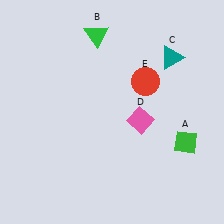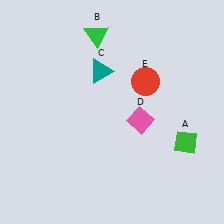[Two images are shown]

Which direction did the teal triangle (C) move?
The teal triangle (C) moved left.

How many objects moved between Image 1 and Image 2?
1 object moved between the two images.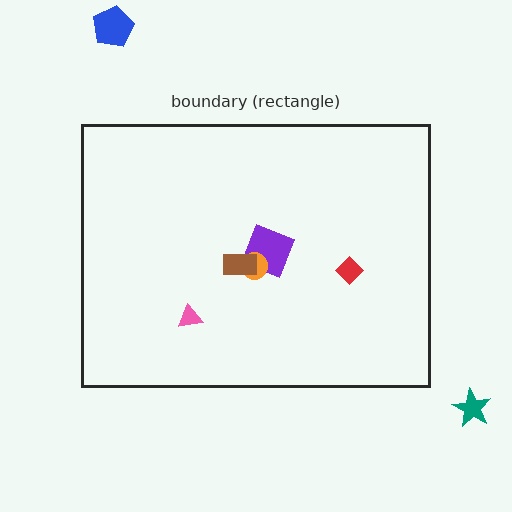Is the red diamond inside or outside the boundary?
Inside.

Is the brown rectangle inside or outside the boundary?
Inside.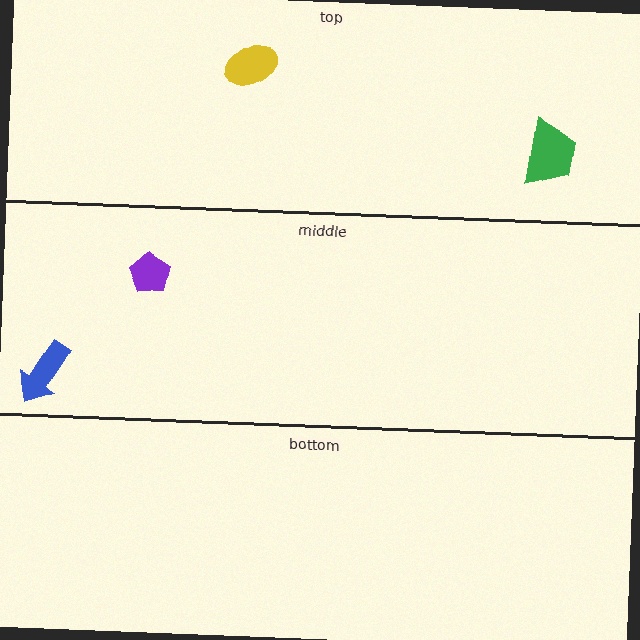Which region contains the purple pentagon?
The middle region.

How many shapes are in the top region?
2.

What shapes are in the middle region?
The purple pentagon, the blue arrow.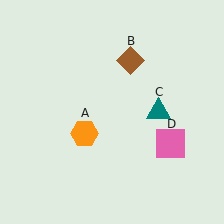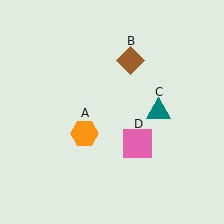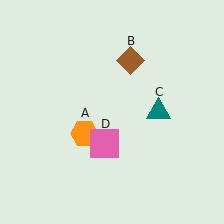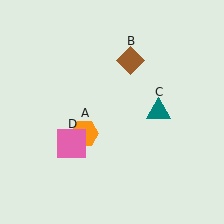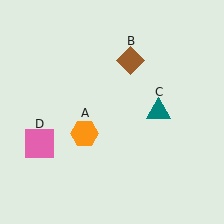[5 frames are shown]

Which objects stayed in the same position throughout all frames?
Orange hexagon (object A) and brown diamond (object B) and teal triangle (object C) remained stationary.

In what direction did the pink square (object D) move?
The pink square (object D) moved left.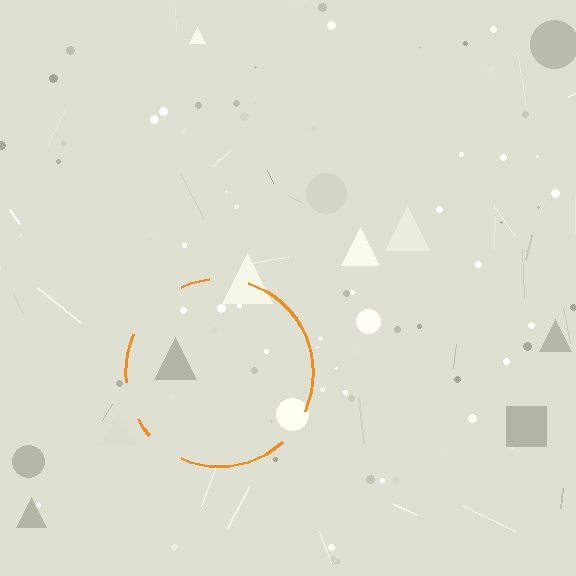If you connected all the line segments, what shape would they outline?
They would outline a circle.